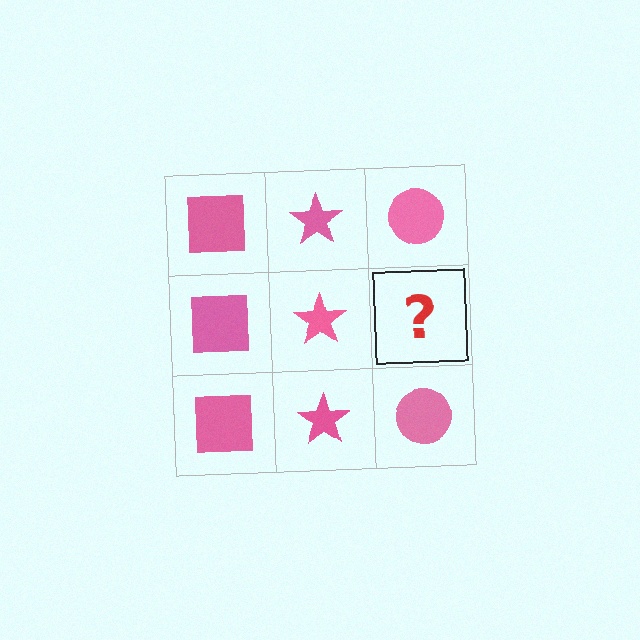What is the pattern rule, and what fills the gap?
The rule is that each column has a consistent shape. The gap should be filled with a pink circle.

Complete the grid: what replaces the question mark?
The question mark should be replaced with a pink circle.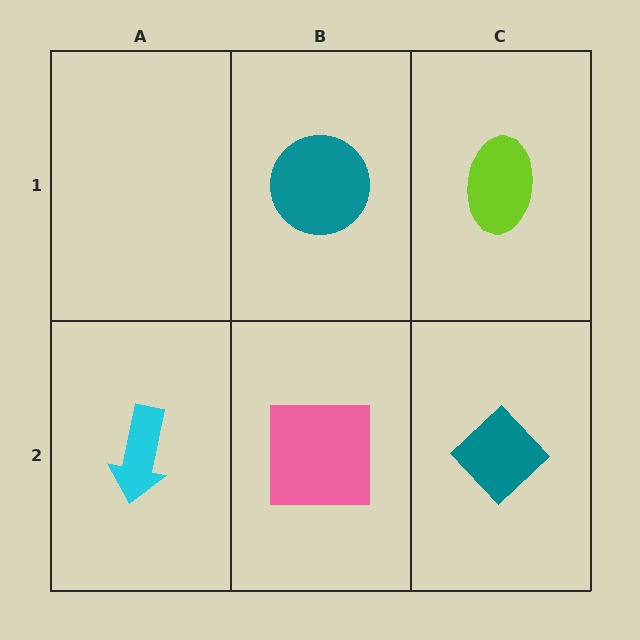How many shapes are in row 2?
3 shapes.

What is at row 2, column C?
A teal diamond.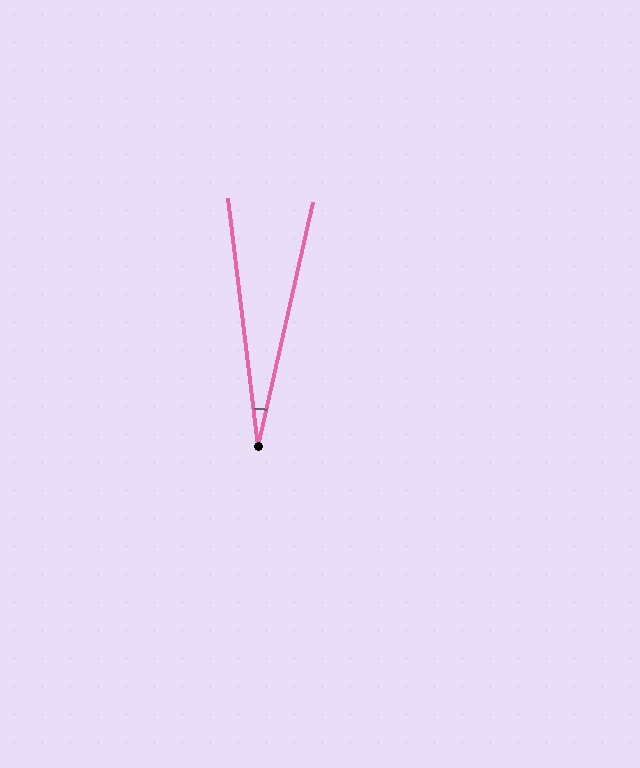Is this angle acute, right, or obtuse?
It is acute.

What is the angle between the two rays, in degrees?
Approximately 20 degrees.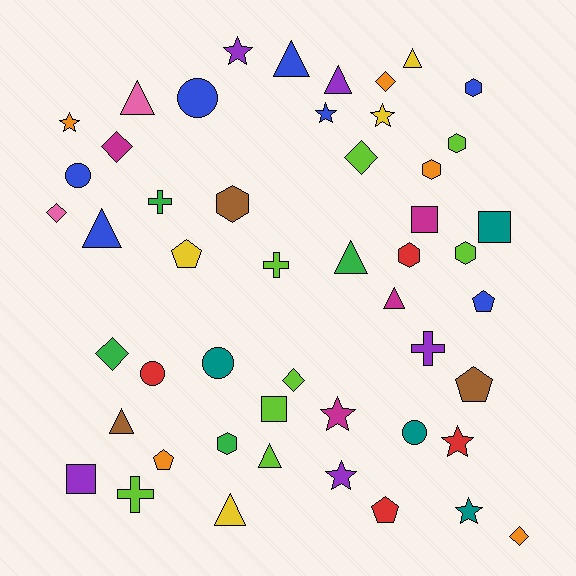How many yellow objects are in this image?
There are 4 yellow objects.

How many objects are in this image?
There are 50 objects.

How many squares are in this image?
There are 4 squares.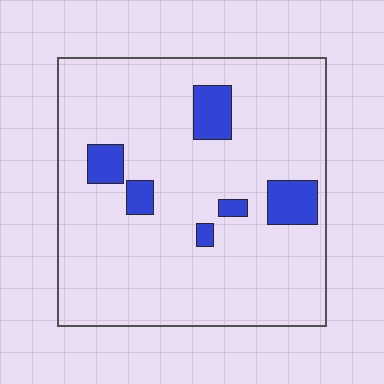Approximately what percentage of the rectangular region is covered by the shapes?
Approximately 10%.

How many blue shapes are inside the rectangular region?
6.